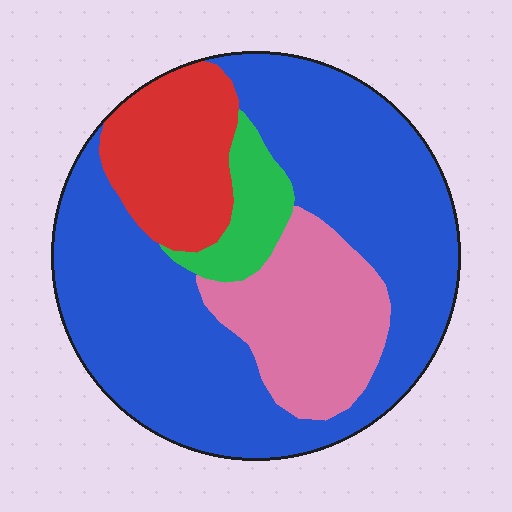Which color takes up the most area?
Blue, at roughly 60%.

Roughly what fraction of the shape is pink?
Pink covers roughly 20% of the shape.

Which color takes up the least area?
Green, at roughly 5%.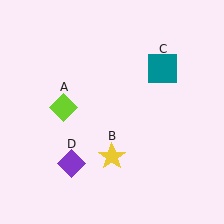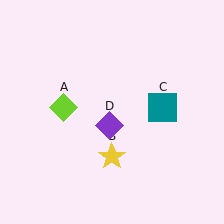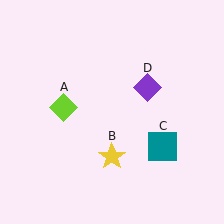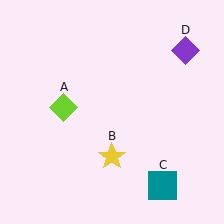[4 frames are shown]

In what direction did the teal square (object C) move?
The teal square (object C) moved down.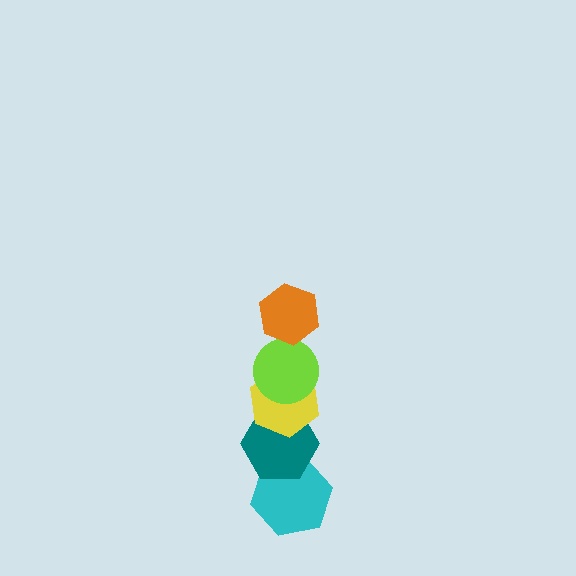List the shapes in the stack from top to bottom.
From top to bottom: the orange hexagon, the lime circle, the yellow hexagon, the teal hexagon, the cyan hexagon.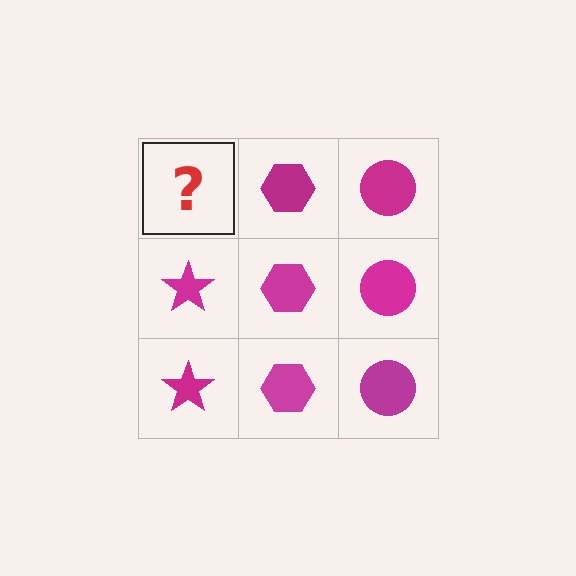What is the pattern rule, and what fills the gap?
The rule is that each column has a consistent shape. The gap should be filled with a magenta star.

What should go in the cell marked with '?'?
The missing cell should contain a magenta star.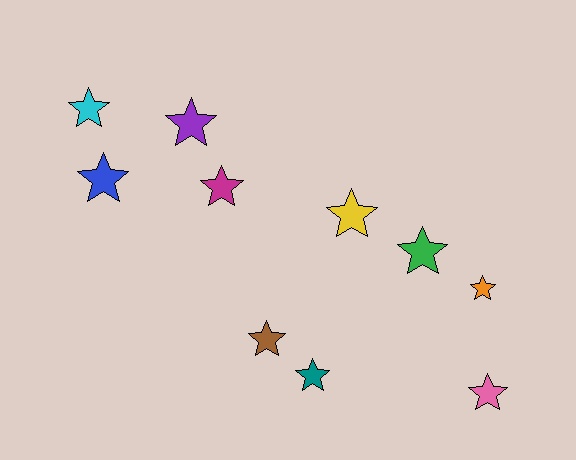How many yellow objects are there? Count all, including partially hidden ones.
There is 1 yellow object.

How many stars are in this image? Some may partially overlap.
There are 10 stars.